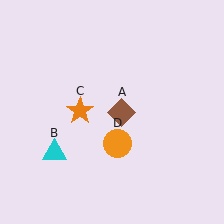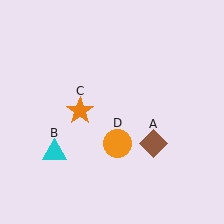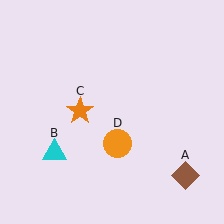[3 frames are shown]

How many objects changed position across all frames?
1 object changed position: brown diamond (object A).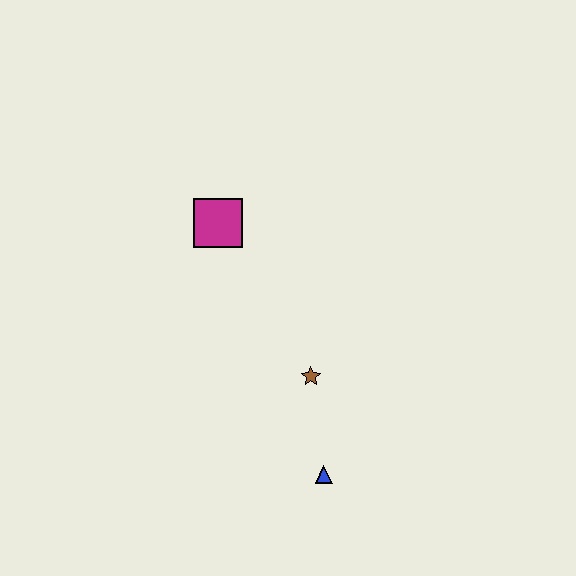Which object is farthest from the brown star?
The magenta square is farthest from the brown star.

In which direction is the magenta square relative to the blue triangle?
The magenta square is above the blue triangle.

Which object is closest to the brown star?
The blue triangle is closest to the brown star.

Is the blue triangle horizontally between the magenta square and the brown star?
No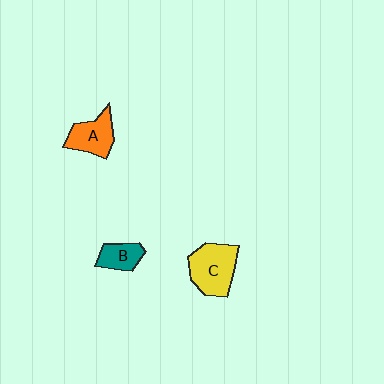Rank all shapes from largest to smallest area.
From largest to smallest: C (yellow), A (orange), B (teal).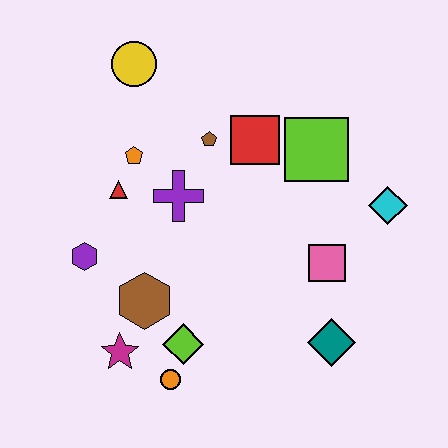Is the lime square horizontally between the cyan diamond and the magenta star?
Yes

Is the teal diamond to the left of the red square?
No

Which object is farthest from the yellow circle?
The teal diamond is farthest from the yellow circle.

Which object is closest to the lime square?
The red square is closest to the lime square.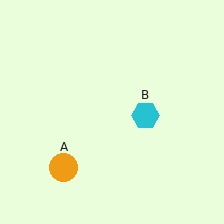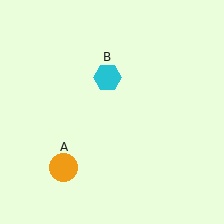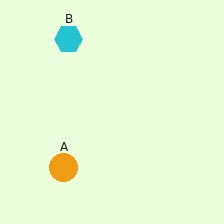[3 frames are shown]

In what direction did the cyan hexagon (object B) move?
The cyan hexagon (object B) moved up and to the left.